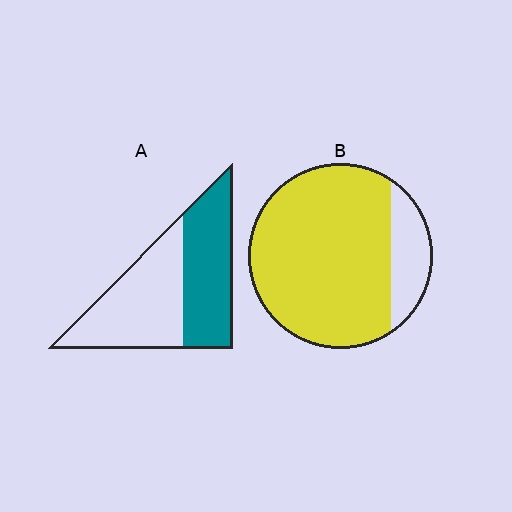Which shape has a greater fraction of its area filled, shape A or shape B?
Shape B.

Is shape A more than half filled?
Roughly half.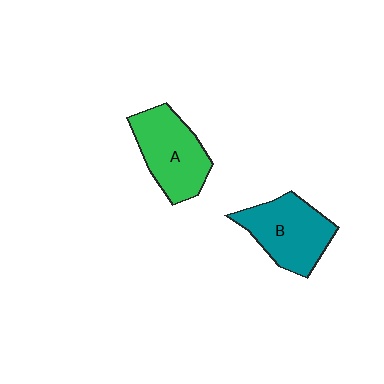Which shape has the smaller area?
Shape A (green).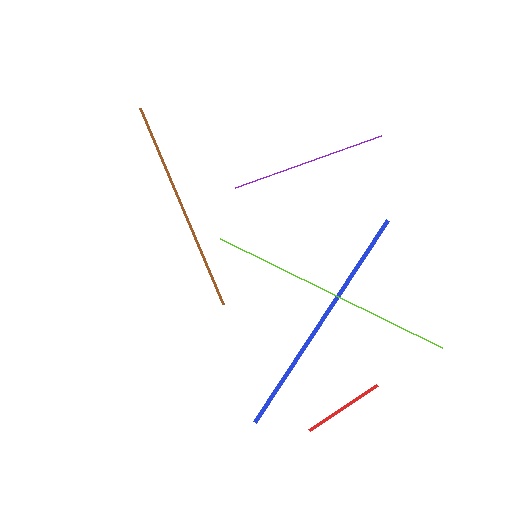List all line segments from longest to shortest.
From longest to shortest: lime, blue, brown, purple, red.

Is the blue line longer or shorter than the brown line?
The blue line is longer than the brown line.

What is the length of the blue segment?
The blue segment is approximately 242 pixels long.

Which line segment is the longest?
The lime line is the longest at approximately 247 pixels.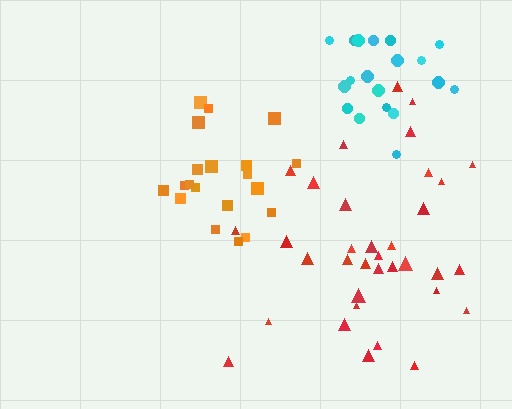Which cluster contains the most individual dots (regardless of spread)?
Red (35).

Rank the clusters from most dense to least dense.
orange, red, cyan.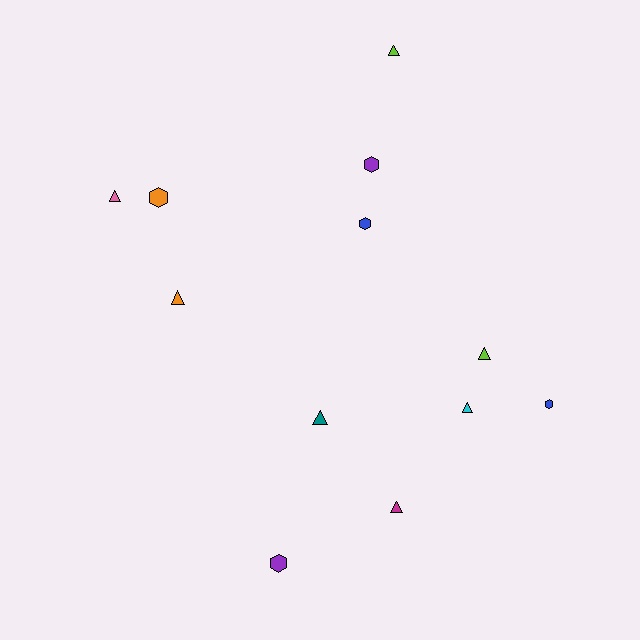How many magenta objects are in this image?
There is 1 magenta object.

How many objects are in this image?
There are 12 objects.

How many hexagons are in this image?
There are 5 hexagons.